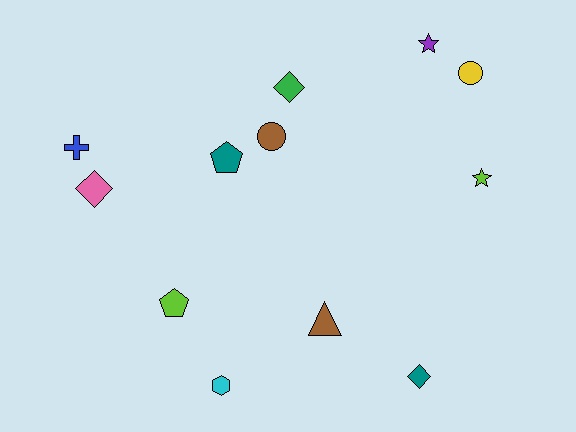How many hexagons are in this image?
There is 1 hexagon.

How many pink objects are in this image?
There is 1 pink object.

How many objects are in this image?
There are 12 objects.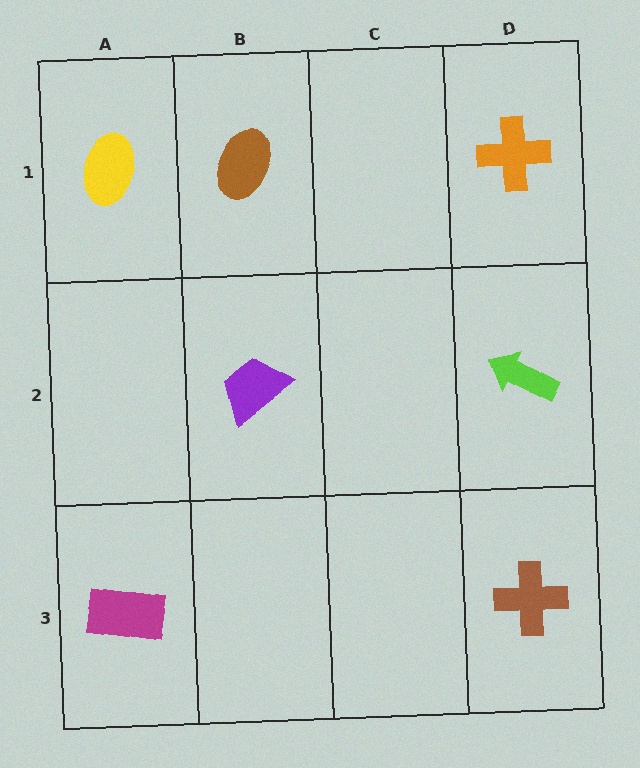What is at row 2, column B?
A purple trapezoid.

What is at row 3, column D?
A brown cross.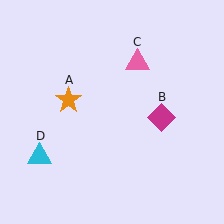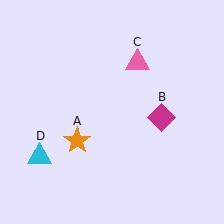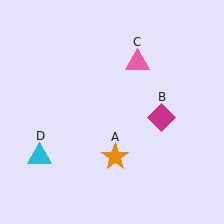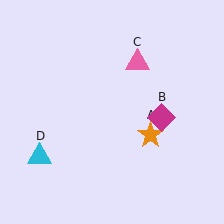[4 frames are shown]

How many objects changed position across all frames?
1 object changed position: orange star (object A).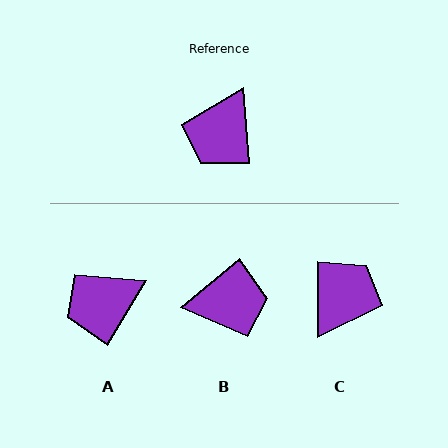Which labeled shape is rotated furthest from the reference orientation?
C, about 176 degrees away.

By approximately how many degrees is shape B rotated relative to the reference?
Approximately 126 degrees counter-clockwise.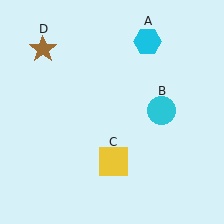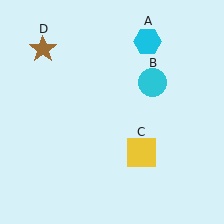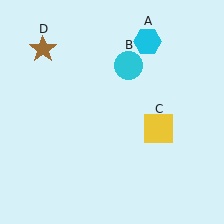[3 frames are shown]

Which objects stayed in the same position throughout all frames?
Cyan hexagon (object A) and brown star (object D) remained stationary.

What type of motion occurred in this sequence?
The cyan circle (object B), yellow square (object C) rotated counterclockwise around the center of the scene.